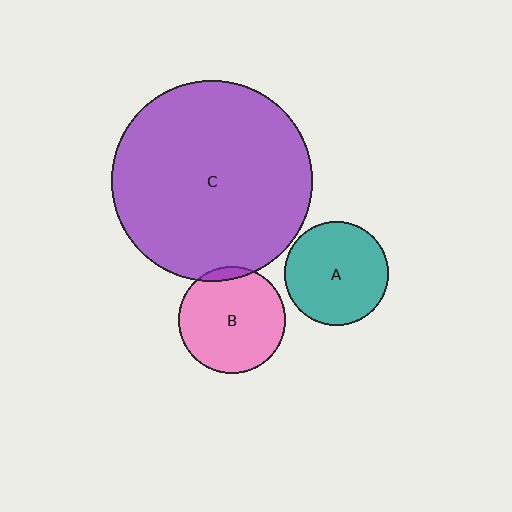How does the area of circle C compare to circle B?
Approximately 3.5 times.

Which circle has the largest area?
Circle C (purple).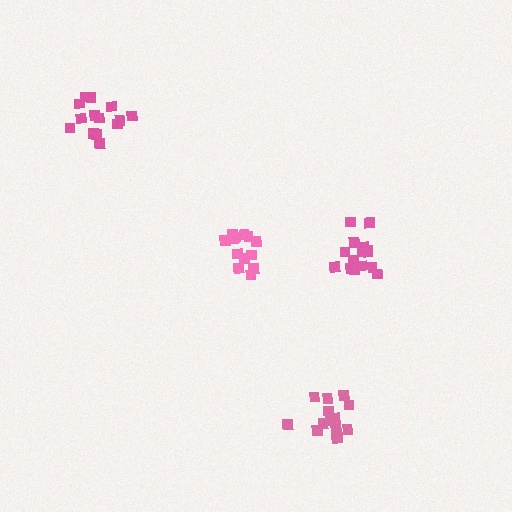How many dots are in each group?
Group 1: 16 dots, Group 2: 14 dots, Group 3: 14 dots, Group 4: 13 dots (57 total).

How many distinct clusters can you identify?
There are 4 distinct clusters.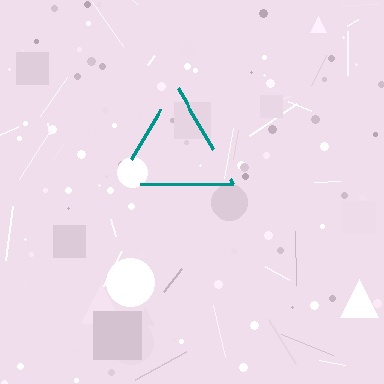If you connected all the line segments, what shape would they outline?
They would outline a triangle.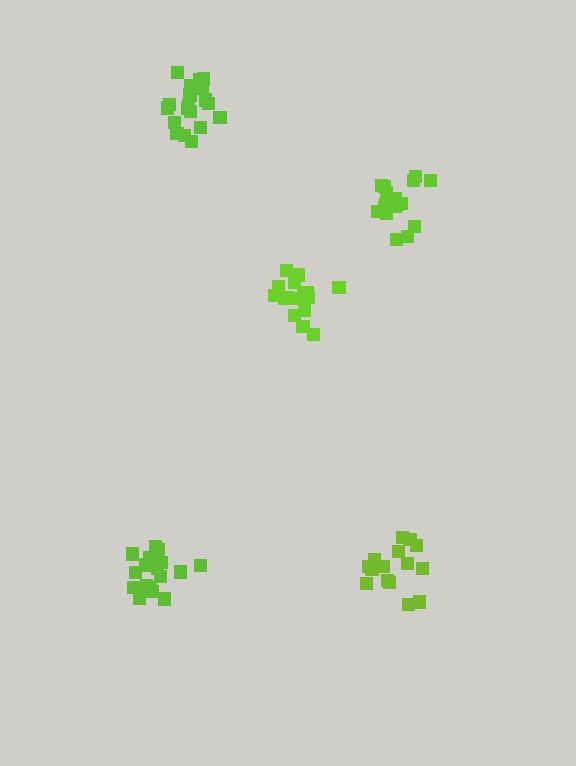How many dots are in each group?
Group 1: 19 dots, Group 2: 17 dots, Group 3: 20 dots, Group 4: 15 dots, Group 5: 17 dots (88 total).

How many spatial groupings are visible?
There are 5 spatial groupings.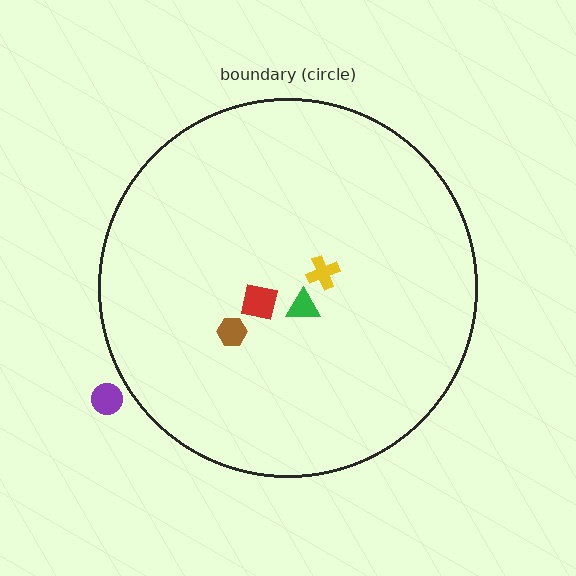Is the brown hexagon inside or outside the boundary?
Inside.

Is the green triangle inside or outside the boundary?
Inside.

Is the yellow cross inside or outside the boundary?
Inside.